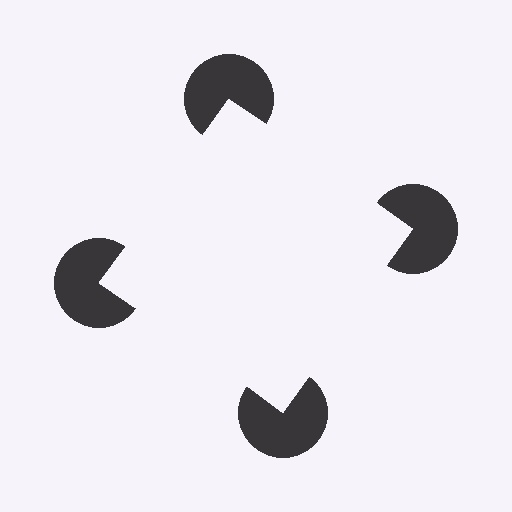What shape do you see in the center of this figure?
An illusory square — its edges are inferred from the aligned wedge cuts in the pac-man discs, not physically drawn.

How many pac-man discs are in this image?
There are 4 — one at each vertex of the illusory square.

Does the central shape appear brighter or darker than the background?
It typically appears slightly brighter than the background, even though no actual brightness change is drawn.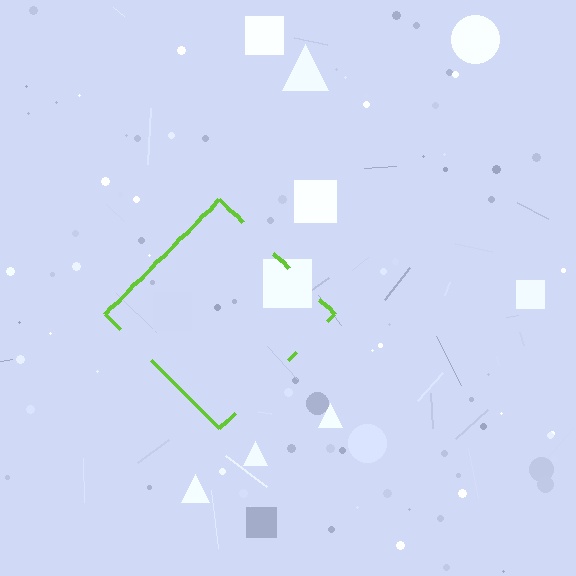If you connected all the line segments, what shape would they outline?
They would outline a diamond.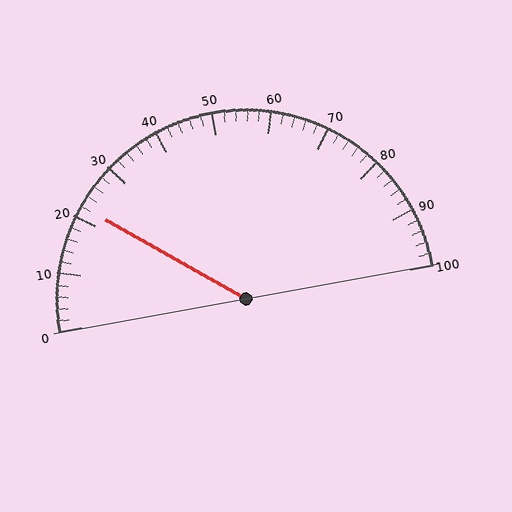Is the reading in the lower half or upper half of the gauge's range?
The reading is in the lower half of the range (0 to 100).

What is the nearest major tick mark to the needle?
The nearest major tick mark is 20.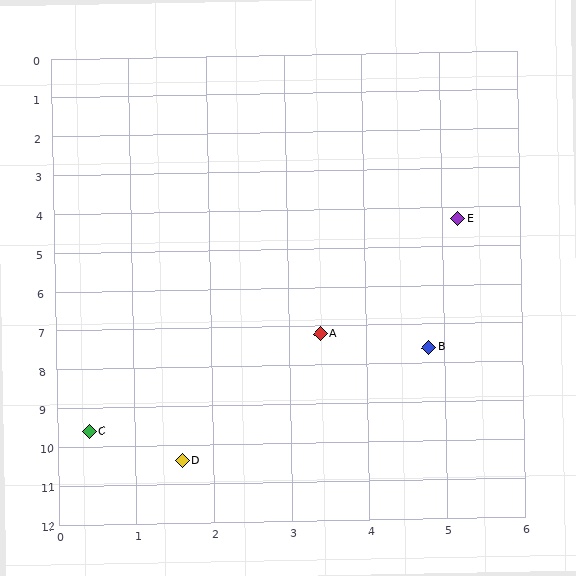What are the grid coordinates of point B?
Point B is at approximately (4.8, 7.6).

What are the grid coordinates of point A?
Point A is at approximately (3.4, 7.2).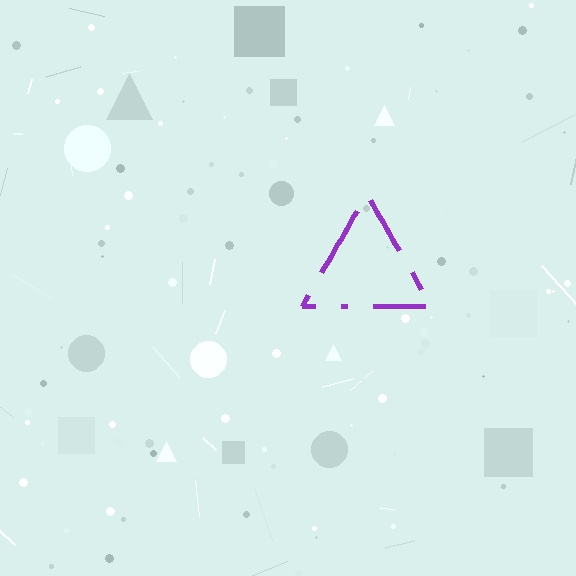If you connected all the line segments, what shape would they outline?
They would outline a triangle.